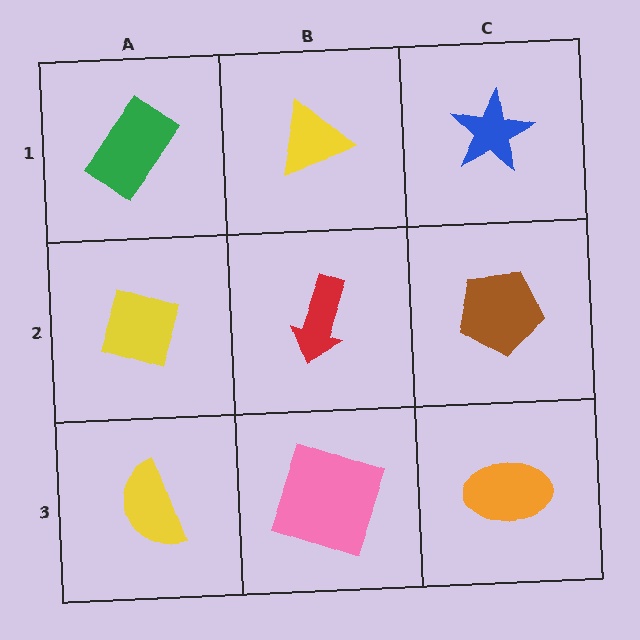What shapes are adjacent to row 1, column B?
A red arrow (row 2, column B), a green rectangle (row 1, column A), a blue star (row 1, column C).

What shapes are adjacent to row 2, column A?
A green rectangle (row 1, column A), a yellow semicircle (row 3, column A), a red arrow (row 2, column B).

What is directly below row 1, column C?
A brown pentagon.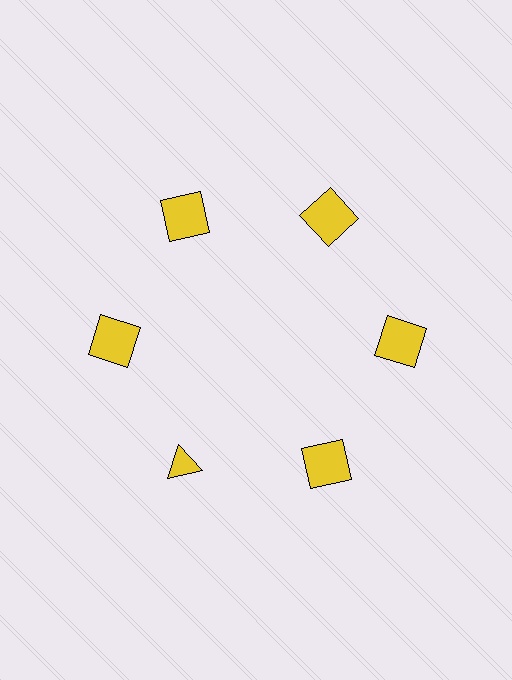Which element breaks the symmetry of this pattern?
The yellow triangle at roughly the 7 o'clock position breaks the symmetry. All other shapes are yellow squares.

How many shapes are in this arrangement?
There are 6 shapes arranged in a ring pattern.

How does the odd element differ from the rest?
It has a different shape: triangle instead of square.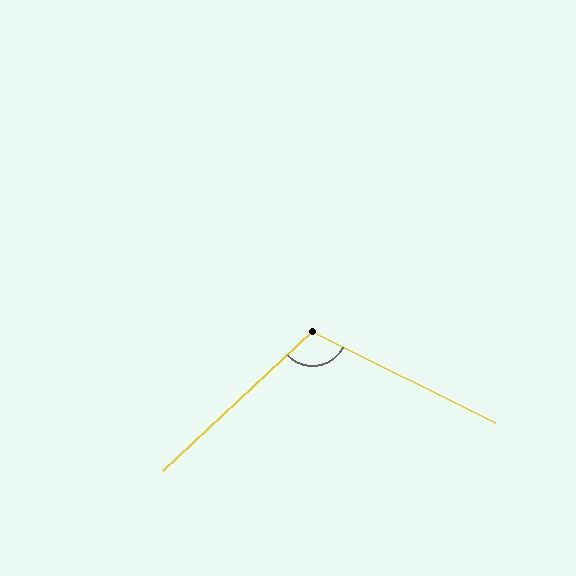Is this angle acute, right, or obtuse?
It is obtuse.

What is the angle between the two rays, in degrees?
Approximately 110 degrees.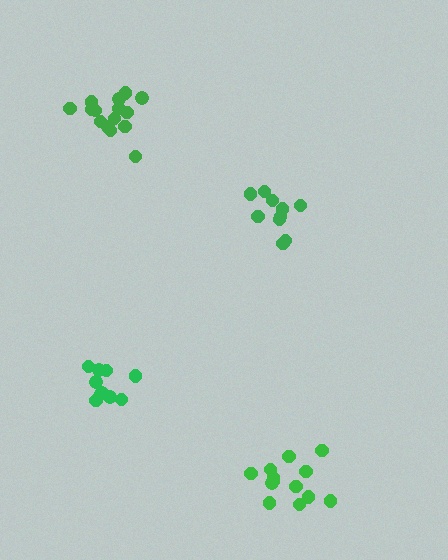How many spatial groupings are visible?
There are 4 spatial groupings.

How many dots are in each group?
Group 1: 15 dots, Group 2: 10 dots, Group 3: 10 dots, Group 4: 13 dots (48 total).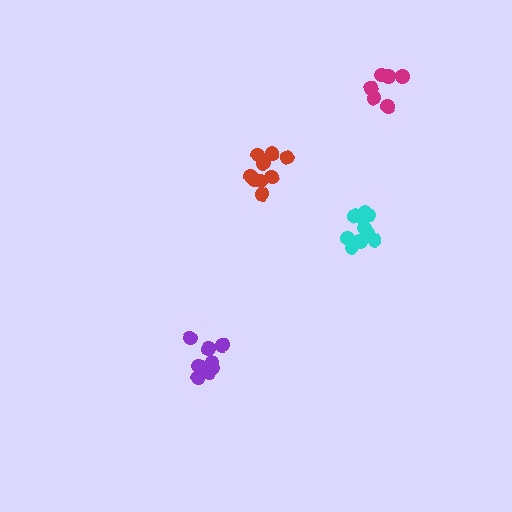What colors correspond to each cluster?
The clusters are colored: red, purple, magenta, cyan.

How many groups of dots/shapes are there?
There are 4 groups.